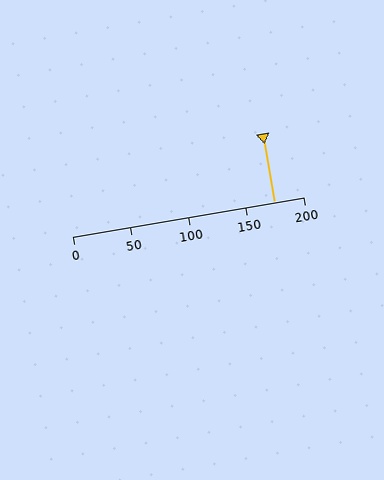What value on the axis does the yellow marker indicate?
The marker indicates approximately 175.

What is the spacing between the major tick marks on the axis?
The major ticks are spaced 50 apart.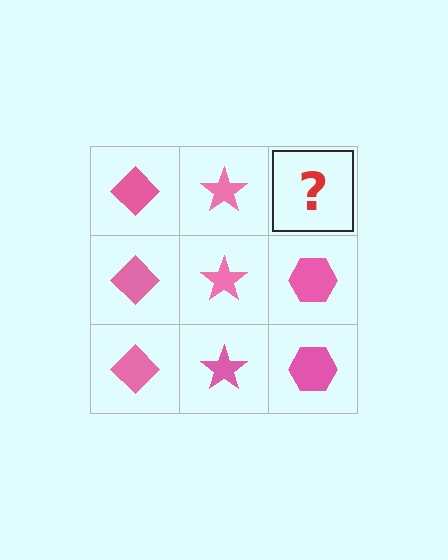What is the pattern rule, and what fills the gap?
The rule is that each column has a consistent shape. The gap should be filled with a pink hexagon.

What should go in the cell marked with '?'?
The missing cell should contain a pink hexagon.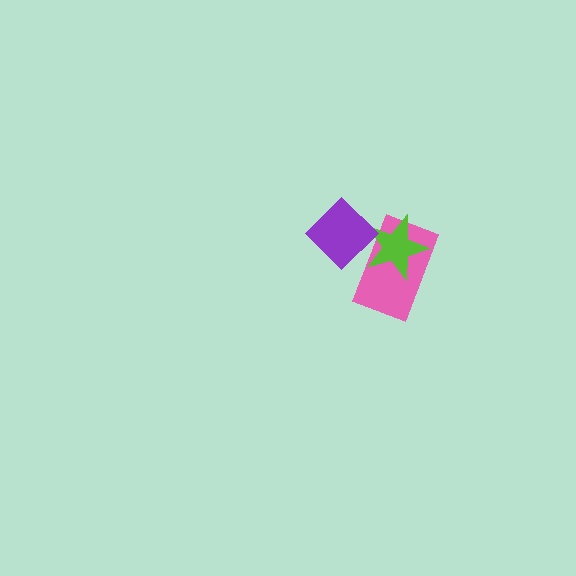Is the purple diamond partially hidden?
No, no other shape covers it.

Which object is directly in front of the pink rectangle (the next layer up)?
The lime star is directly in front of the pink rectangle.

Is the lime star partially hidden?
Yes, it is partially covered by another shape.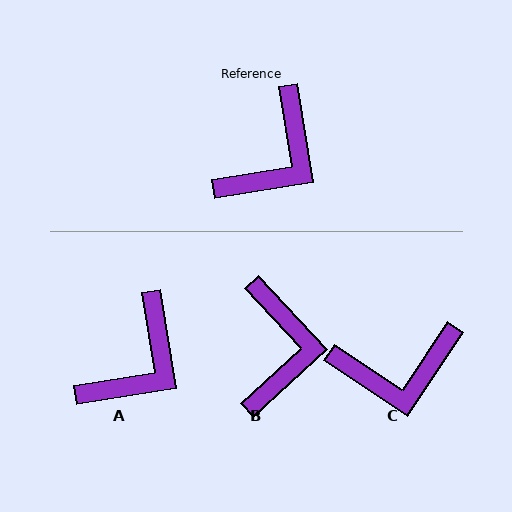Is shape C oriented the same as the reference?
No, it is off by about 42 degrees.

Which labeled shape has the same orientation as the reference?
A.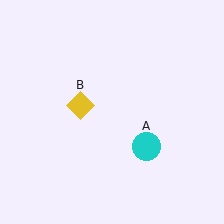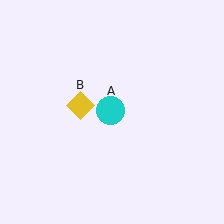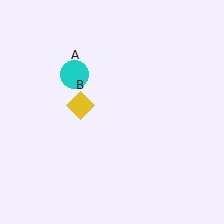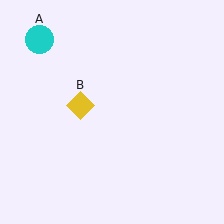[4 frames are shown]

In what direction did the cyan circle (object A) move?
The cyan circle (object A) moved up and to the left.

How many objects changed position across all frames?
1 object changed position: cyan circle (object A).